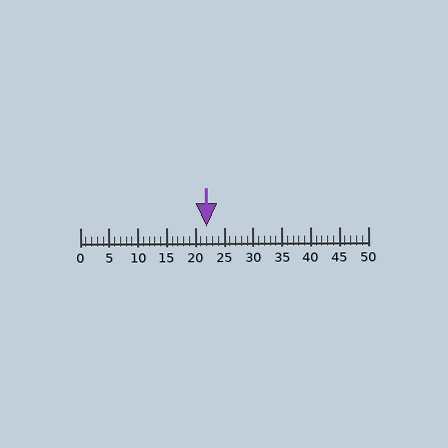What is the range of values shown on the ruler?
The ruler shows values from 0 to 50.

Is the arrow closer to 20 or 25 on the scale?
The arrow is closer to 20.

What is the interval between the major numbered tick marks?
The major tick marks are spaced 5 units apart.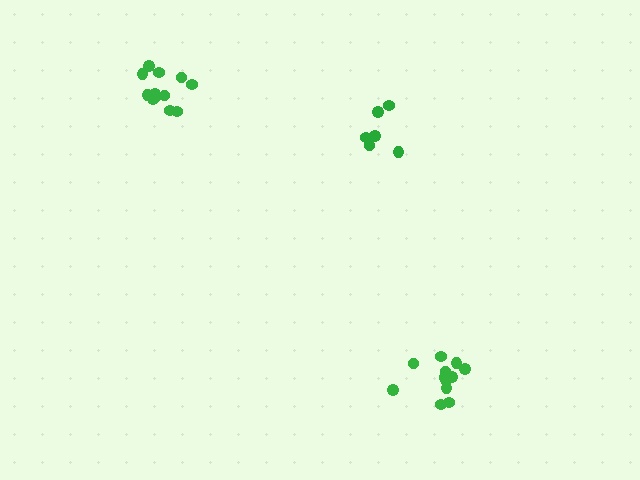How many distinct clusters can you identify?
There are 3 distinct clusters.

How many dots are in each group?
Group 1: 6 dots, Group 2: 12 dots, Group 3: 12 dots (30 total).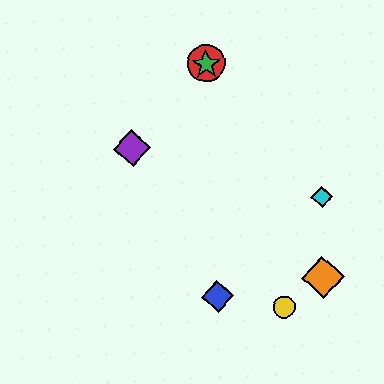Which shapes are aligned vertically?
The red circle, the blue diamond, the green star are aligned vertically.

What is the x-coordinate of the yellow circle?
The yellow circle is at x≈284.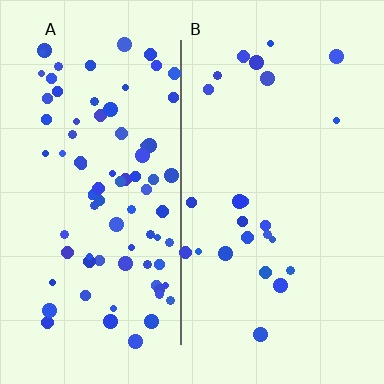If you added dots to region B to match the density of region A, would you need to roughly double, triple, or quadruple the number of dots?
Approximately triple.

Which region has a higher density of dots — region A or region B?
A (the left).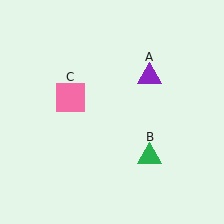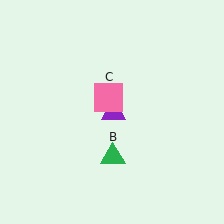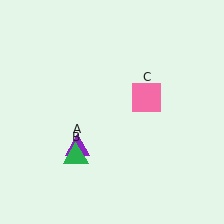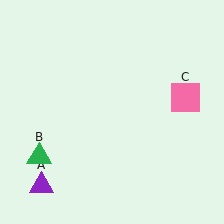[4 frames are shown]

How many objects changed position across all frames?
3 objects changed position: purple triangle (object A), green triangle (object B), pink square (object C).